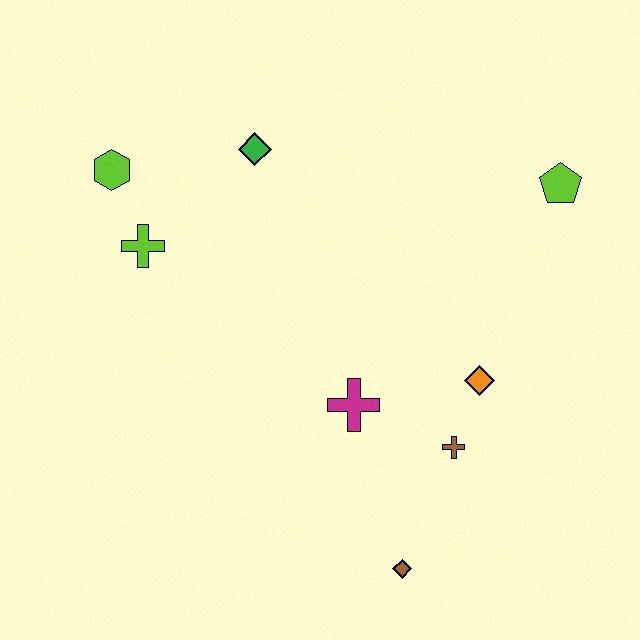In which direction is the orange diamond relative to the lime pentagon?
The orange diamond is below the lime pentagon.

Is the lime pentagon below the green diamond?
Yes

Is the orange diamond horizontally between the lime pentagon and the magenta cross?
Yes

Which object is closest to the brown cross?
The orange diamond is closest to the brown cross.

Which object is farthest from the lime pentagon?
The lime hexagon is farthest from the lime pentagon.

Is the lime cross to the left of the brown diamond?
Yes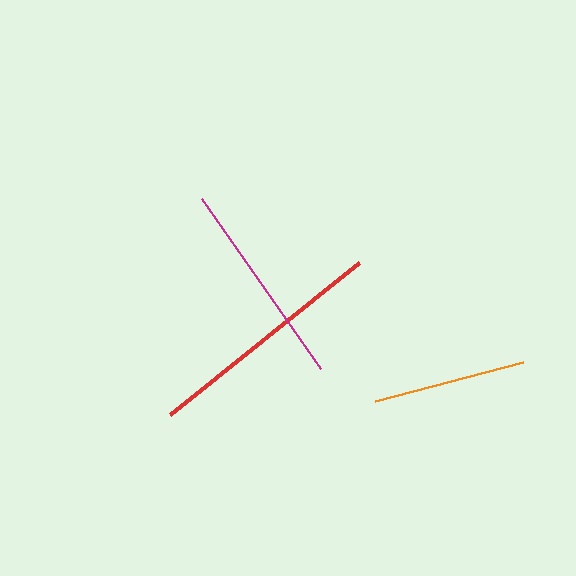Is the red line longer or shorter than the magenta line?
The red line is longer than the magenta line.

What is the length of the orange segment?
The orange segment is approximately 153 pixels long.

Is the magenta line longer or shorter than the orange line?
The magenta line is longer than the orange line.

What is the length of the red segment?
The red segment is approximately 243 pixels long.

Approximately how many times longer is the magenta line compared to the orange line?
The magenta line is approximately 1.4 times the length of the orange line.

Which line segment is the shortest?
The orange line is the shortest at approximately 153 pixels.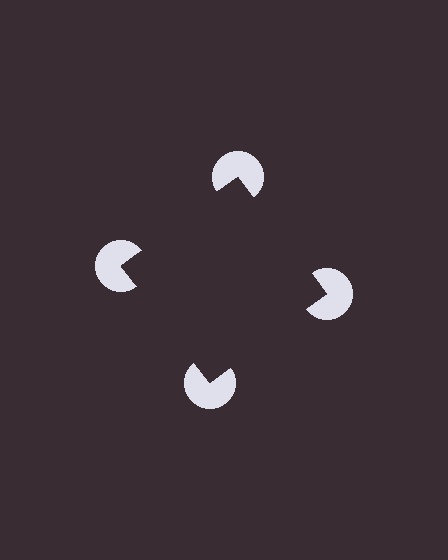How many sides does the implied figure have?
4 sides.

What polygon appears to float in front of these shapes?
An illusory square — its edges are inferred from the aligned wedge cuts in the pac-man discs, not physically drawn.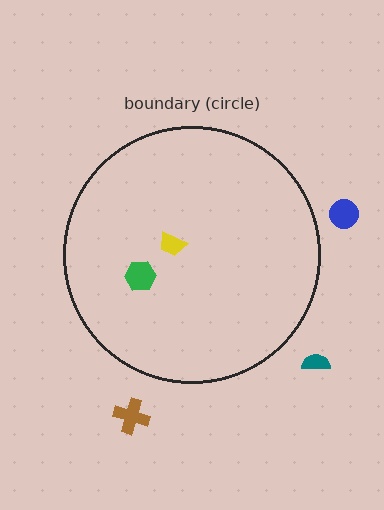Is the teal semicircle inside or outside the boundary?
Outside.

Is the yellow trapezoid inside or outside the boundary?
Inside.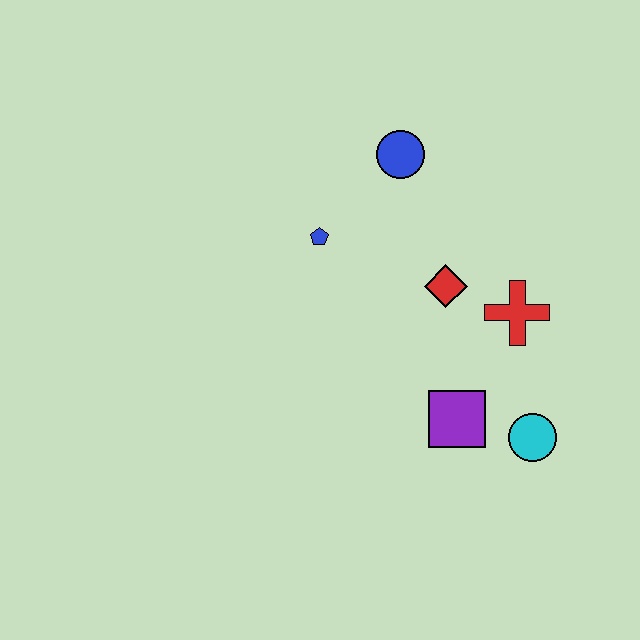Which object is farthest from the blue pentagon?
The cyan circle is farthest from the blue pentagon.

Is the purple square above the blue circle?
No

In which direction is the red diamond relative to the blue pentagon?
The red diamond is to the right of the blue pentagon.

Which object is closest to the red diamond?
The red cross is closest to the red diamond.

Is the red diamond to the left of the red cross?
Yes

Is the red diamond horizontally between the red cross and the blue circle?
Yes